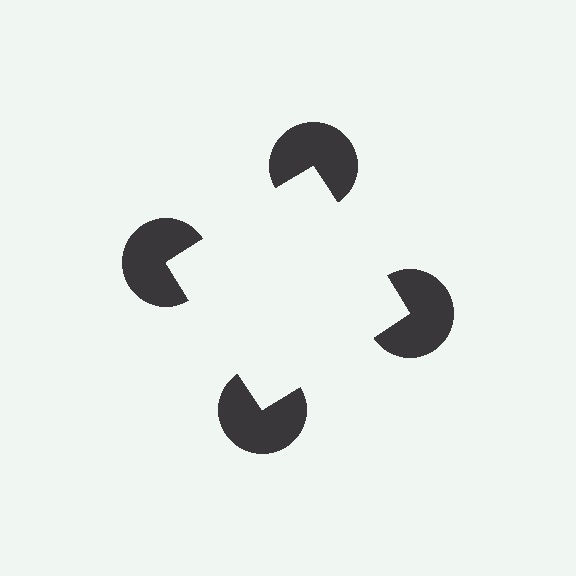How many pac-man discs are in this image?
There are 4 — one at each vertex of the illusory square.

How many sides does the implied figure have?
4 sides.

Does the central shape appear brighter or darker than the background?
It typically appears slightly brighter than the background, even though no actual brightness change is drawn.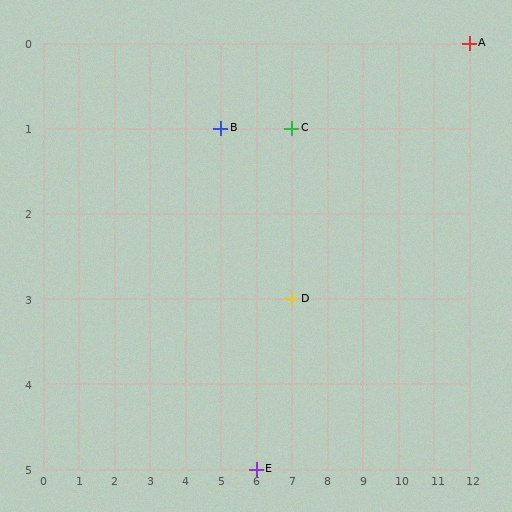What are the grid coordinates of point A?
Point A is at grid coordinates (12, 0).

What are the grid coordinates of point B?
Point B is at grid coordinates (5, 1).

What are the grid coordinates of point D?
Point D is at grid coordinates (7, 3).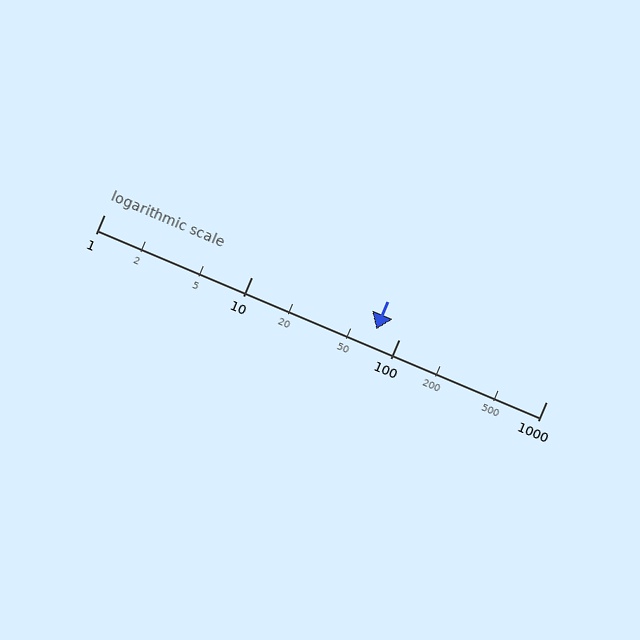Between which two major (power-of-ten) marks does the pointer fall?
The pointer is between 10 and 100.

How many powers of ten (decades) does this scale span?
The scale spans 3 decades, from 1 to 1000.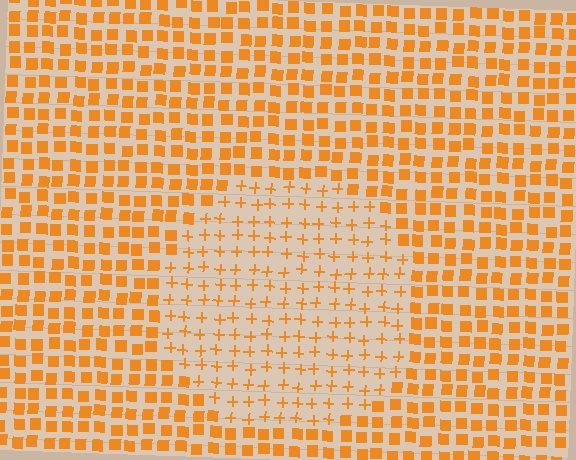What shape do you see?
I see a circle.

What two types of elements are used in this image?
The image uses plus signs inside the circle region and squares outside it.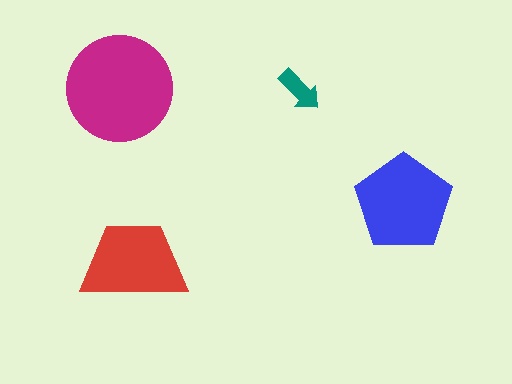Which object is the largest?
The magenta circle.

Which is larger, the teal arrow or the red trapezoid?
The red trapezoid.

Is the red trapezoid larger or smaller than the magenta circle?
Smaller.